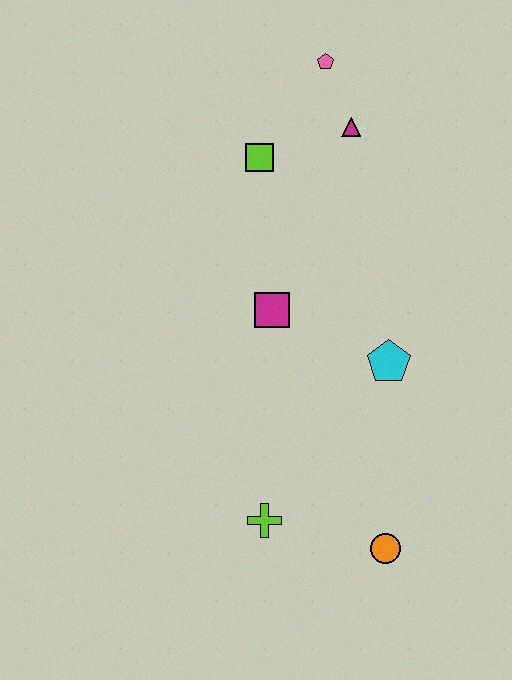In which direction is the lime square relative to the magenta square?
The lime square is above the magenta square.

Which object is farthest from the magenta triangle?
The orange circle is farthest from the magenta triangle.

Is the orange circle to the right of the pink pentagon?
Yes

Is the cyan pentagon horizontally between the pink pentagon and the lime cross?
No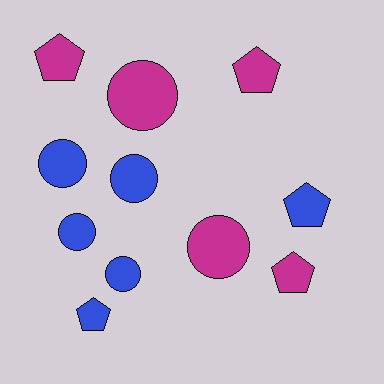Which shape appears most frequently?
Circle, with 6 objects.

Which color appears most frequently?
Blue, with 6 objects.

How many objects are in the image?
There are 11 objects.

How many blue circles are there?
There are 4 blue circles.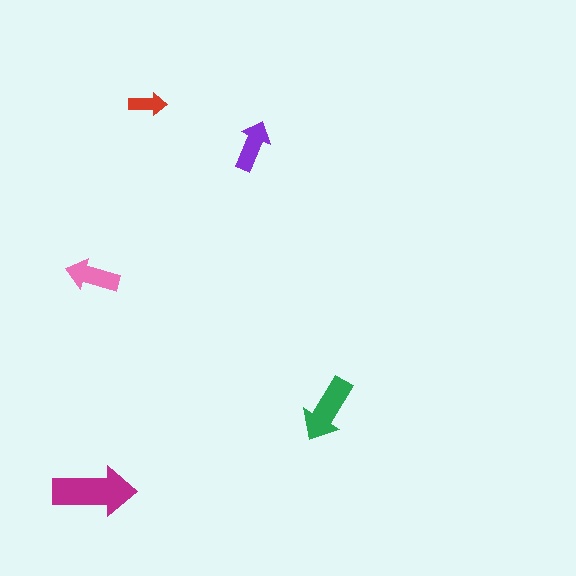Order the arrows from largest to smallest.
the magenta one, the green one, the pink one, the purple one, the red one.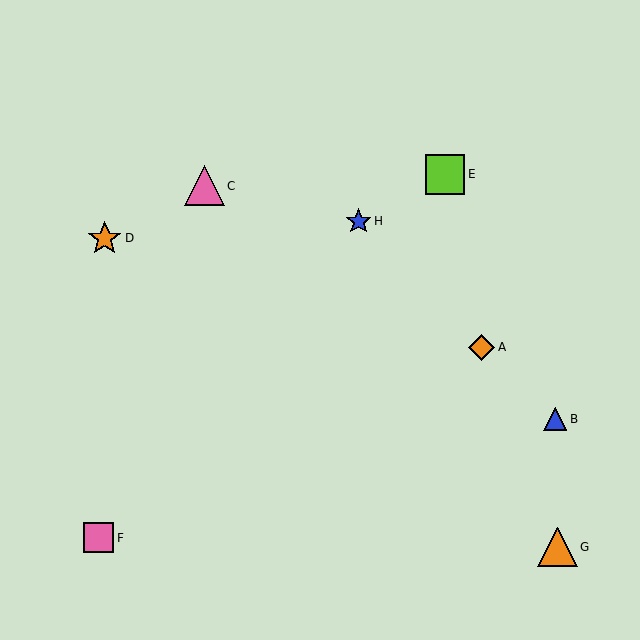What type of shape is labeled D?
Shape D is an orange star.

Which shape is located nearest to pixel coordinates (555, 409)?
The blue triangle (labeled B) at (555, 419) is nearest to that location.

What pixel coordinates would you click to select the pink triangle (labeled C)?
Click at (204, 186) to select the pink triangle C.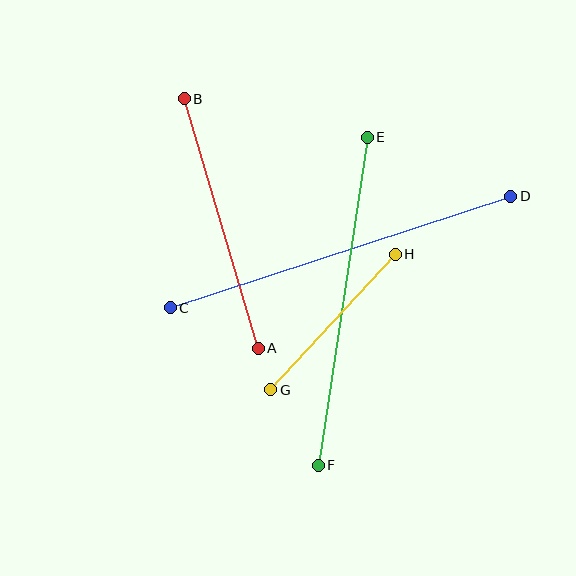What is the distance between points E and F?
The distance is approximately 332 pixels.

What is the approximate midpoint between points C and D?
The midpoint is at approximately (340, 252) pixels.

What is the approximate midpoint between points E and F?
The midpoint is at approximately (343, 301) pixels.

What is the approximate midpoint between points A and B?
The midpoint is at approximately (221, 223) pixels.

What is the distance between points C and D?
The distance is approximately 358 pixels.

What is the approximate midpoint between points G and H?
The midpoint is at approximately (333, 322) pixels.